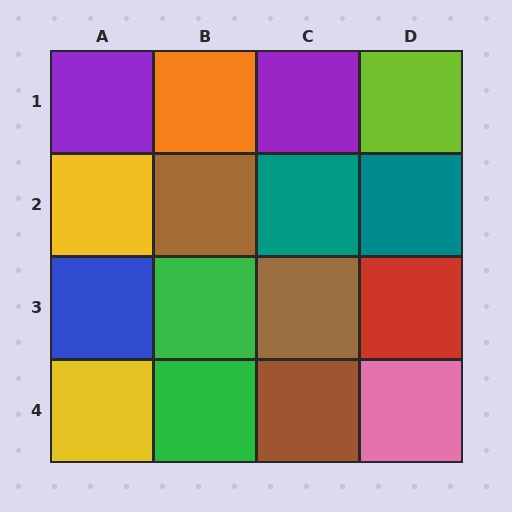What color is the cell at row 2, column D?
Teal.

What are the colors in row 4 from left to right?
Yellow, green, brown, pink.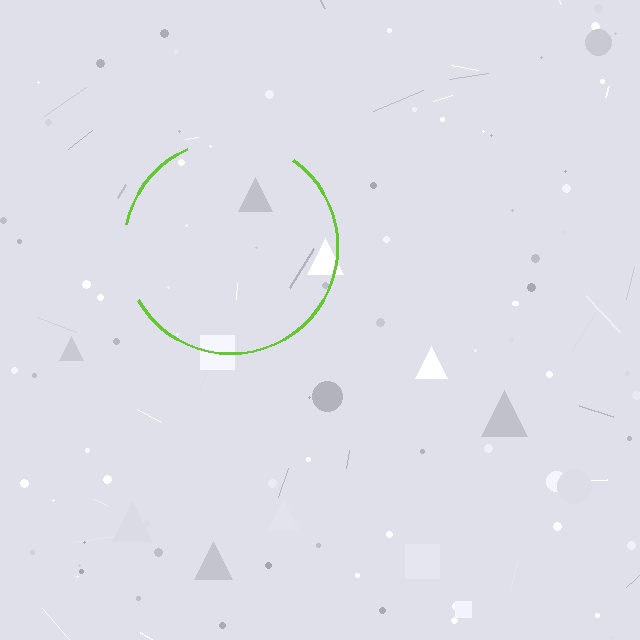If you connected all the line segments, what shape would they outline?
They would outline a circle.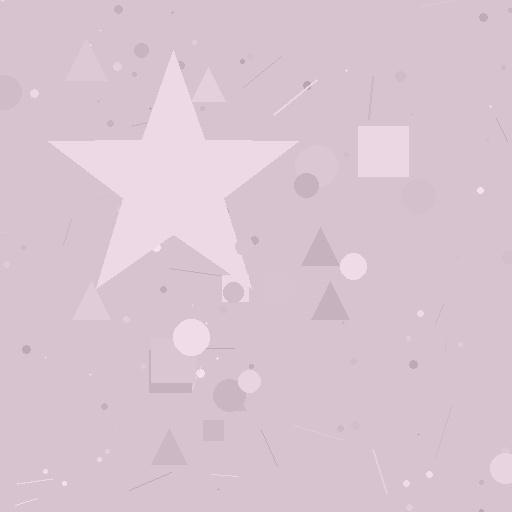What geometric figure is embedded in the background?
A star is embedded in the background.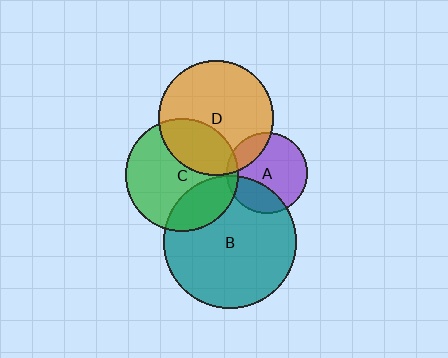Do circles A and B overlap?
Yes.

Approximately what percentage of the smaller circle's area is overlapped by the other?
Approximately 25%.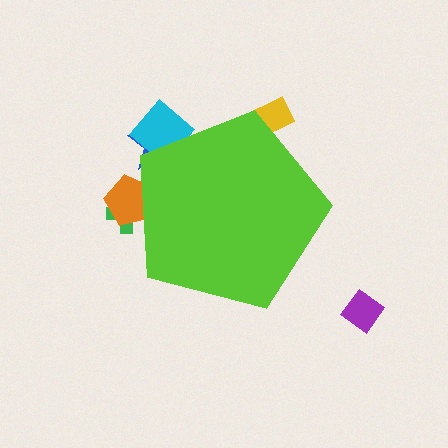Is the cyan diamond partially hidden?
Yes, the cyan diamond is partially hidden behind the lime pentagon.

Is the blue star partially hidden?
Yes, the blue star is partially hidden behind the lime pentagon.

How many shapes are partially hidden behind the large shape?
5 shapes are partially hidden.